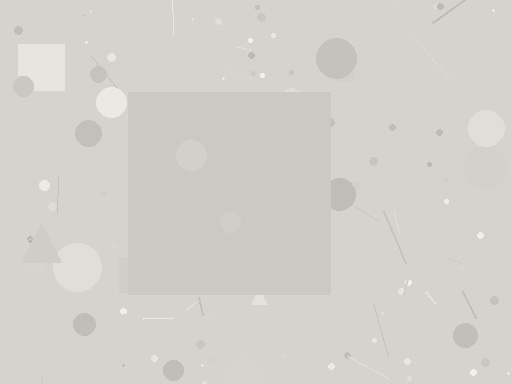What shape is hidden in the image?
A square is hidden in the image.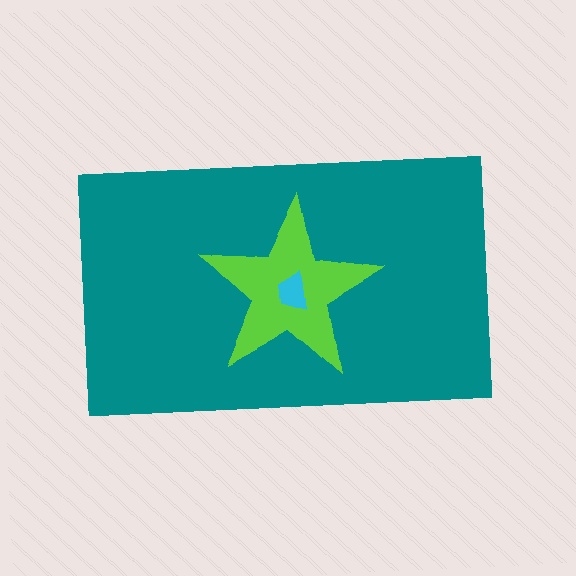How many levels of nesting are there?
3.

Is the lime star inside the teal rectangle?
Yes.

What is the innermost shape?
The cyan trapezoid.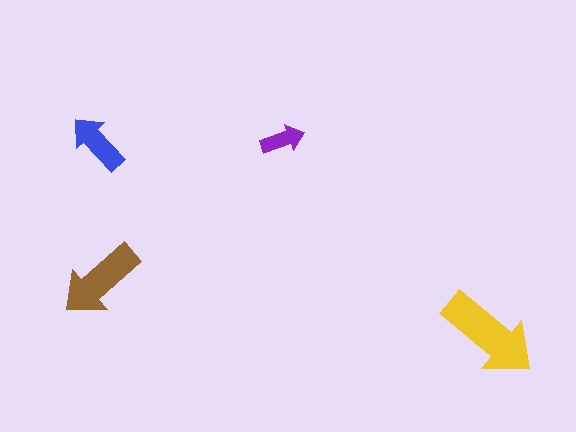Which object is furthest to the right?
The yellow arrow is rightmost.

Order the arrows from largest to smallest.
the yellow one, the brown one, the blue one, the purple one.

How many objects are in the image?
There are 4 objects in the image.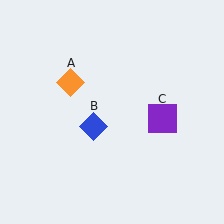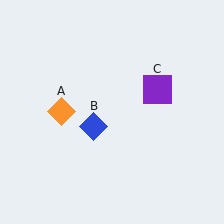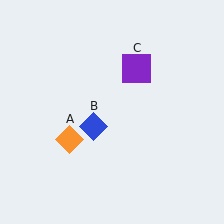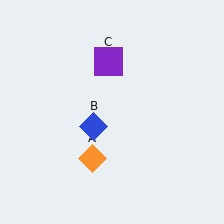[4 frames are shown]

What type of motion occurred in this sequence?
The orange diamond (object A), purple square (object C) rotated counterclockwise around the center of the scene.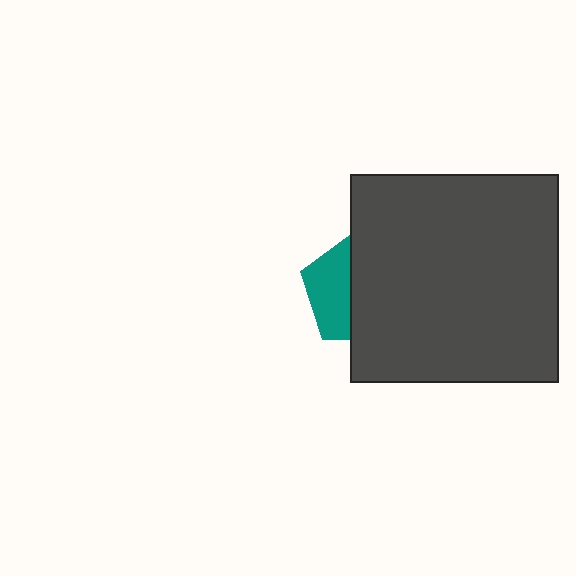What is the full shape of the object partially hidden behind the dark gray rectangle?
The partially hidden object is a teal pentagon.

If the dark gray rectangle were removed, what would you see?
You would see the complete teal pentagon.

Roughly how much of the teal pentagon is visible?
A small part of it is visible (roughly 40%).